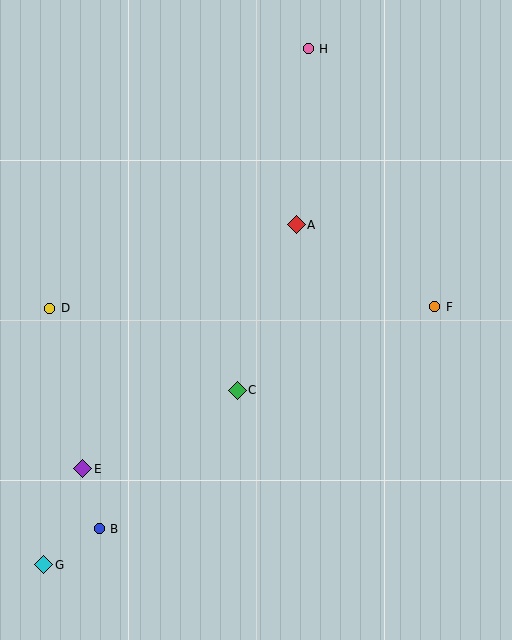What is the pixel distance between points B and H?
The distance between B and H is 523 pixels.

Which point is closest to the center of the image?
Point C at (237, 390) is closest to the center.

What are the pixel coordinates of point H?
Point H is at (308, 49).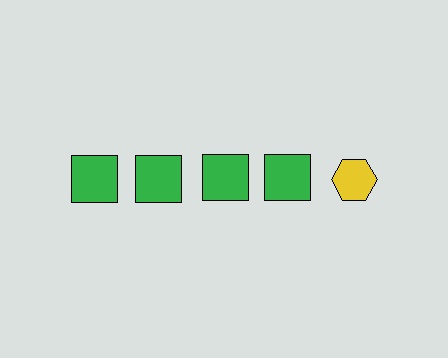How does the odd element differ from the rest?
It differs in both color (yellow instead of green) and shape (hexagon instead of square).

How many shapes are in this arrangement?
There are 5 shapes arranged in a grid pattern.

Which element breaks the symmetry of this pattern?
The yellow hexagon in the top row, rightmost column breaks the symmetry. All other shapes are green squares.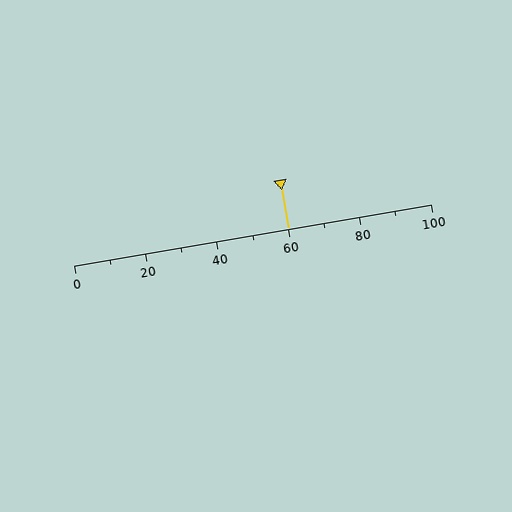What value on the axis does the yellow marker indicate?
The marker indicates approximately 60.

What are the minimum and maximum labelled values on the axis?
The axis runs from 0 to 100.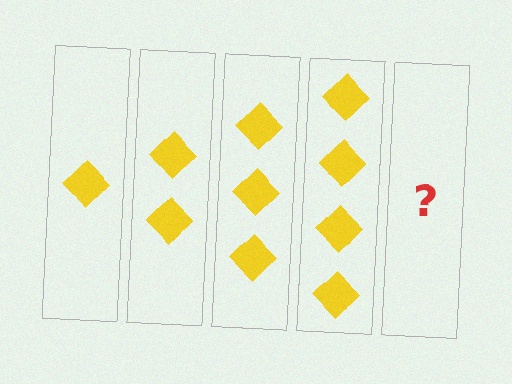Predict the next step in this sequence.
The next step is 5 diamonds.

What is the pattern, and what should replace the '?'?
The pattern is that each step adds one more diamond. The '?' should be 5 diamonds.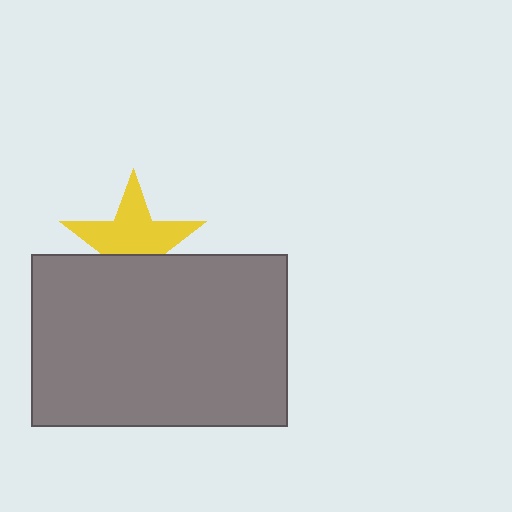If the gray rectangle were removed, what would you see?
You would see the complete yellow star.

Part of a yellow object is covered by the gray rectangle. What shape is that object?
It is a star.